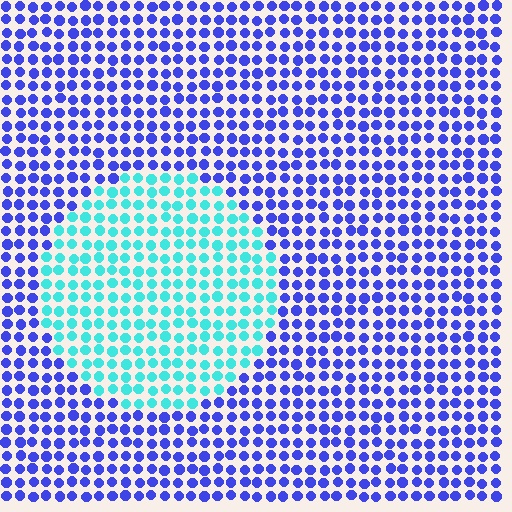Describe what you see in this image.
The image is filled with small blue elements in a uniform arrangement. A circle-shaped region is visible where the elements are tinted to a slightly different hue, forming a subtle color boundary.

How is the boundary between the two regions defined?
The boundary is defined purely by a slight shift in hue (about 61 degrees). Spacing, size, and orientation are identical on both sides.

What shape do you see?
I see a circle.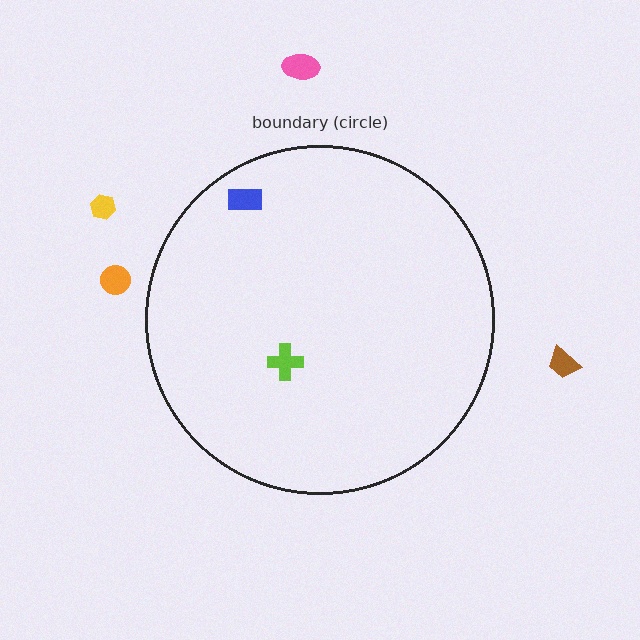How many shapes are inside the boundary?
2 inside, 4 outside.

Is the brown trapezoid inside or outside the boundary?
Outside.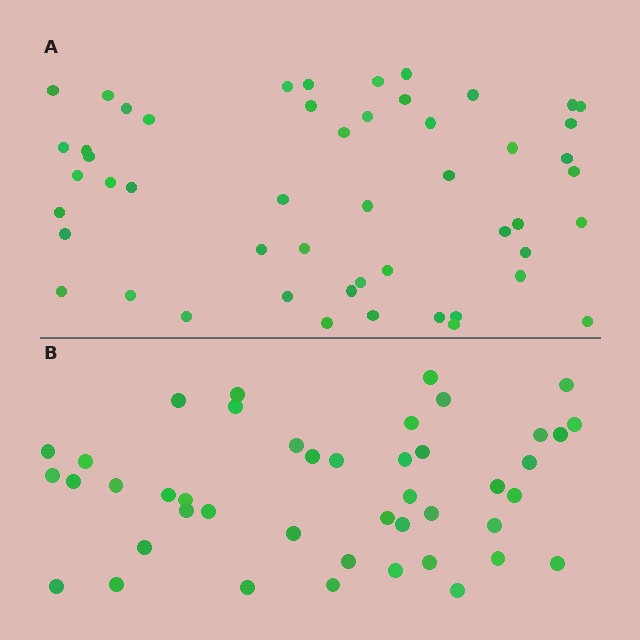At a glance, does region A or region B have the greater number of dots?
Region A (the top region) has more dots.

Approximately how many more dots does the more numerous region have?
Region A has roughly 8 or so more dots than region B.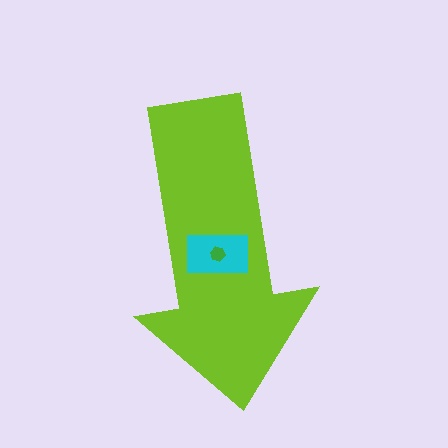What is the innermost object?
The green hexagon.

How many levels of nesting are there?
3.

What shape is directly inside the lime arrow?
The cyan rectangle.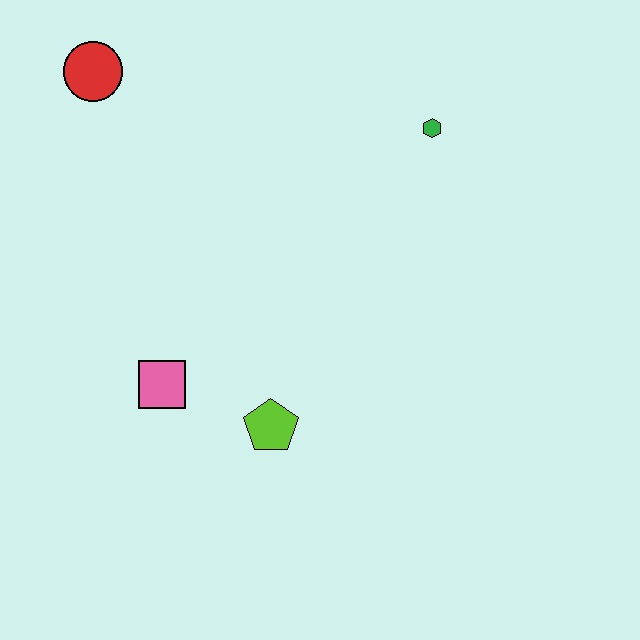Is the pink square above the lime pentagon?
Yes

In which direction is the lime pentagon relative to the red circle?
The lime pentagon is below the red circle.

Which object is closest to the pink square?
The lime pentagon is closest to the pink square.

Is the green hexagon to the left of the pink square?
No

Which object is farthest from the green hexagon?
The pink square is farthest from the green hexagon.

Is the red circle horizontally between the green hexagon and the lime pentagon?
No